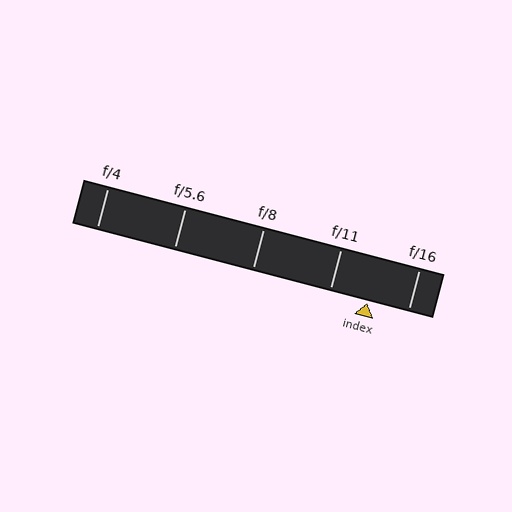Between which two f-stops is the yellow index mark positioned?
The index mark is between f/11 and f/16.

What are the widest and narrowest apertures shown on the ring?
The widest aperture shown is f/4 and the narrowest is f/16.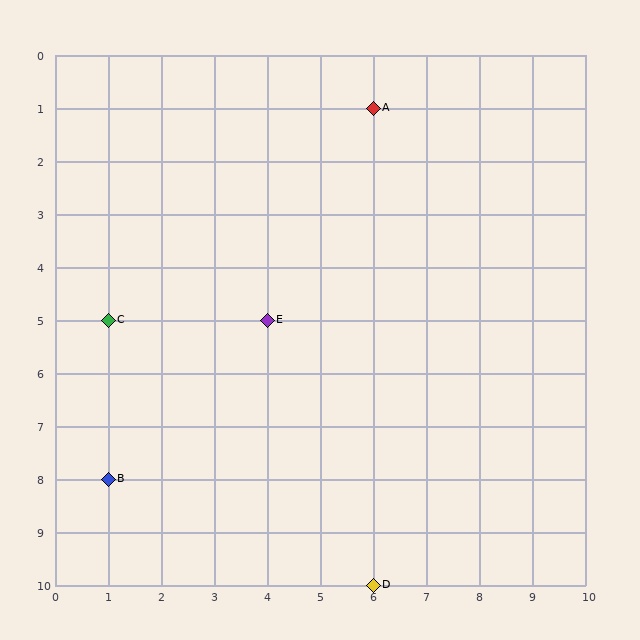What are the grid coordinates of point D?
Point D is at grid coordinates (6, 10).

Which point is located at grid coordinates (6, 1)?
Point A is at (6, 1).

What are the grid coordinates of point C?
Point C is at grid coordinates (1, 5).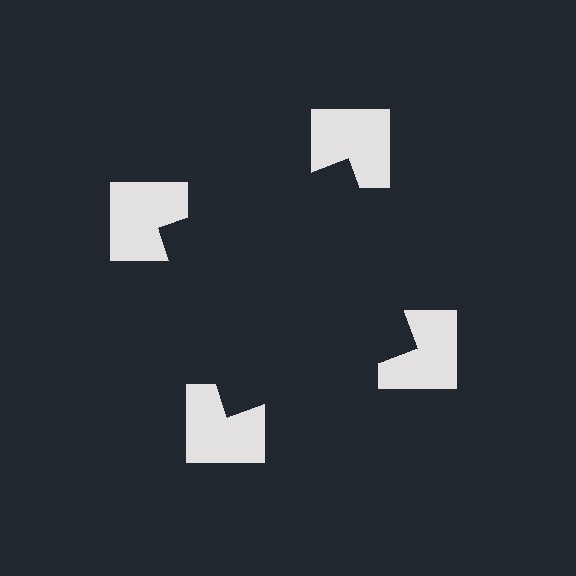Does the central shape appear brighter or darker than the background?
It typically appears slightly darker than the background, even though no actual brightness change is drawn.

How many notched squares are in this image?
There are 4 — one at each vertex of the illusory square.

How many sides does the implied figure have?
4 sides.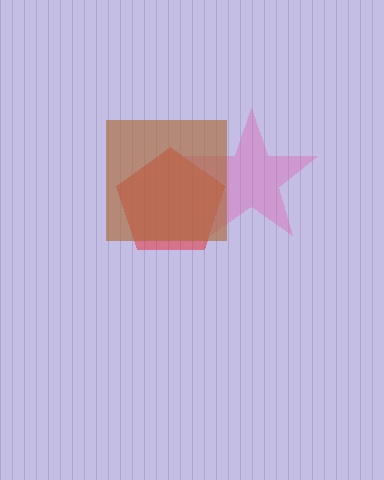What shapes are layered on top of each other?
The layered shapes are: a pink star, a red pentagon, a brown square.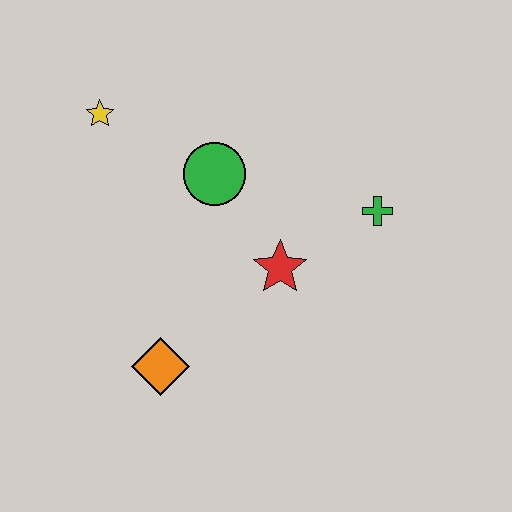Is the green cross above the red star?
Yes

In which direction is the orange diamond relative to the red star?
The orange diamond is to the left of the red star.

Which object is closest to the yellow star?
The green circle is closest to the yellow star.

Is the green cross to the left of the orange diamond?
No